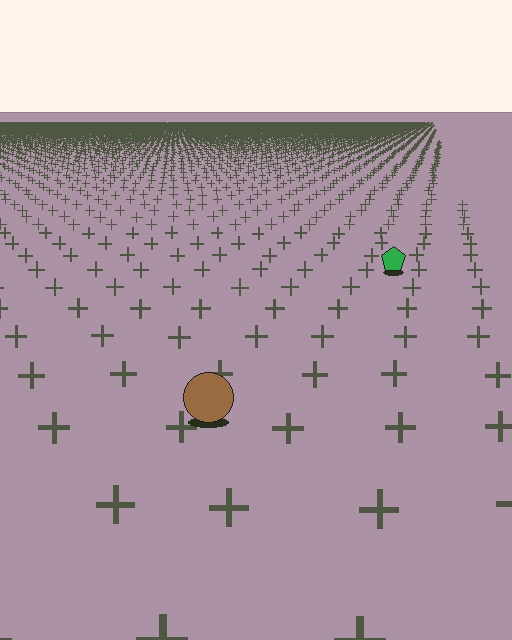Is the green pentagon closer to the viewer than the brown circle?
No. The brown circle is closer — you can tell from the texture gradient: the ground texture is coarser near it.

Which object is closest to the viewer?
The brown circle is closest. The texture marks near it are larger and more spread out.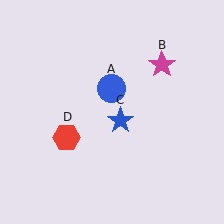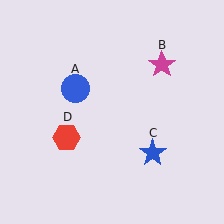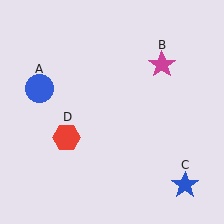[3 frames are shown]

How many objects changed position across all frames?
2 objects changed position: blue circle (object A), blue star (object C).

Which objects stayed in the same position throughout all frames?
Magenta star (object B) and red hexagon (object D) remained stationary.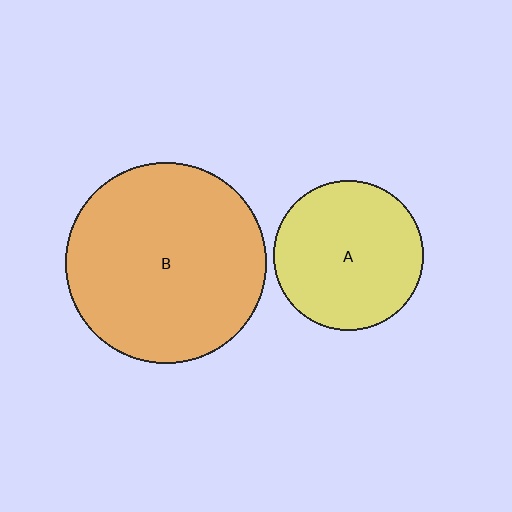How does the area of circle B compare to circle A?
Approximately 1.8 times.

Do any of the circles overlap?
No, none of the circles overlap.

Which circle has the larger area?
Circle B (orange).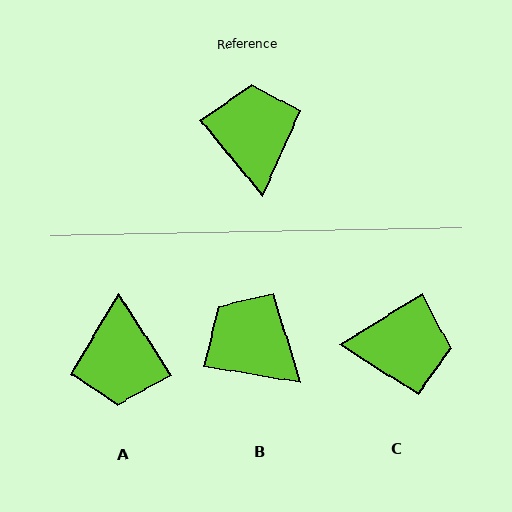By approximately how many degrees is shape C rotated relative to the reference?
Approximately 97 degrees clockwise.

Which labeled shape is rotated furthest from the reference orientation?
A, about 174 degrees away.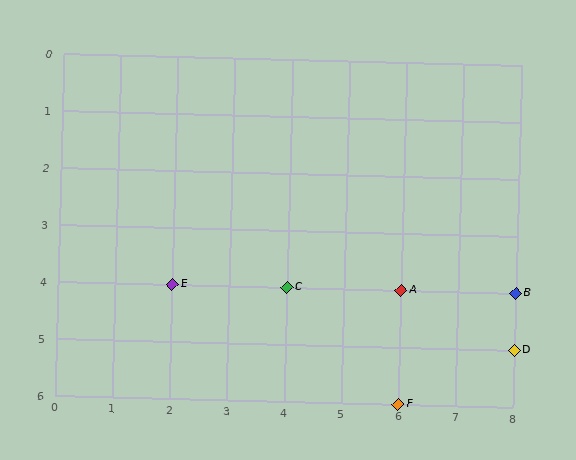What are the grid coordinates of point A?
Point A is at grid coordinates (6, 4).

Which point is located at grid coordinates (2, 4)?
Point E is at (2, 4).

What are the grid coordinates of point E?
Point E is at grid coordinates (2, 4).